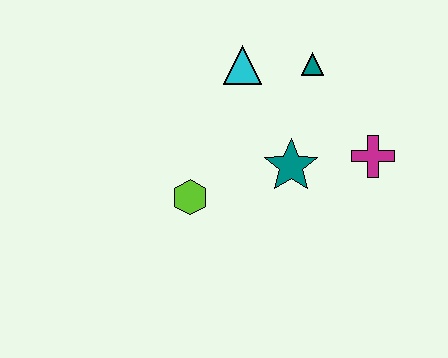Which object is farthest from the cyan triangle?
The magenta cross is farthest from the cyan triangle.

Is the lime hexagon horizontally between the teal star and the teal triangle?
No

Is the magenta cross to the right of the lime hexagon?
Yes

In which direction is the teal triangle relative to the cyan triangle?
The teal triangle is to the right of the cyan triangle.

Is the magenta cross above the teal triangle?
No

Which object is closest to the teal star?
The magenta cross is closest to the teal star.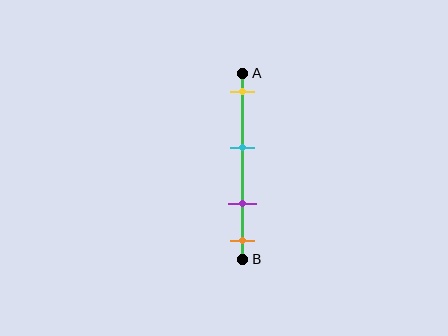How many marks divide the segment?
There are 4 marks dividing the segment.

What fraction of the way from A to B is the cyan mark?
The cyan mark is approximately 40% (0.4) of the way from A to B.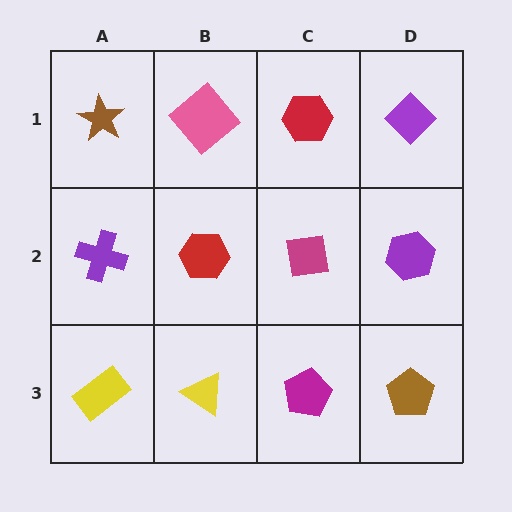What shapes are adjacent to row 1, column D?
A purple hexagon (row 2, column D), a red hexagon (row 1, column C).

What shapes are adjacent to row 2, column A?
A brown star (row 1, column A), a yellow rectangle (row 3, column A), a red hexagon (row 2, column B).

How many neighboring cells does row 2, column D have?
3.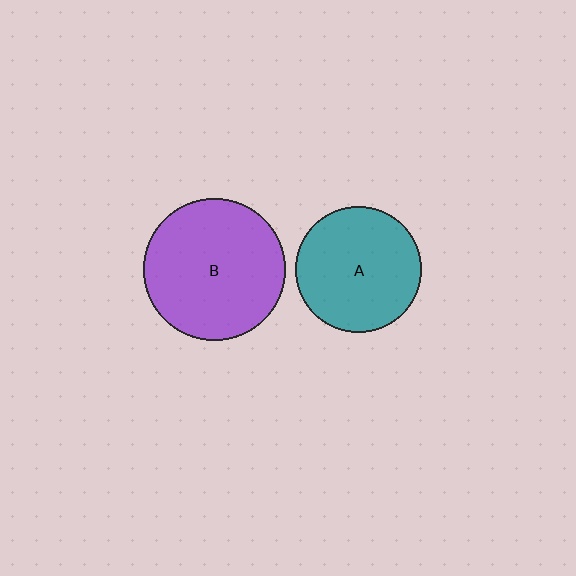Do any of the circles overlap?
No, none of the circles overlap.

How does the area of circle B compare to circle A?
Approximately 1.3 times.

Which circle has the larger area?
Circle B (purple).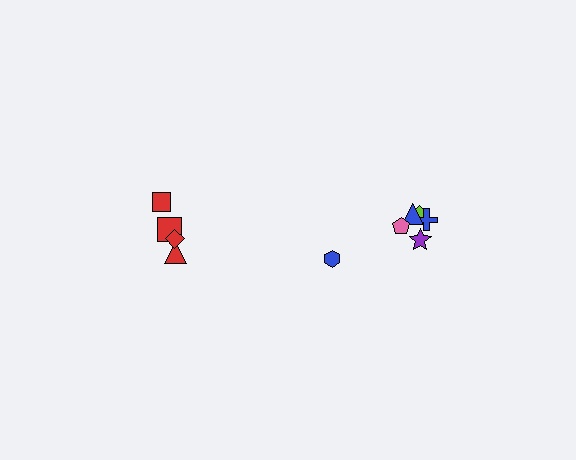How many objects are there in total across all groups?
There are 10 objects.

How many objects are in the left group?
There are 4 objects.